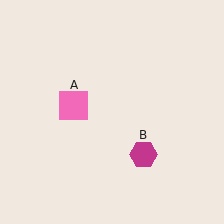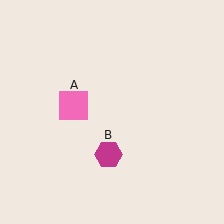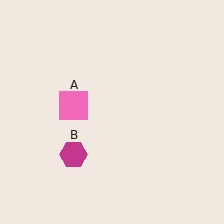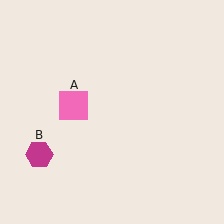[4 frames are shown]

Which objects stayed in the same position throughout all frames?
Pink square (object A) remained stationary.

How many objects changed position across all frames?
1 object changed position: magenta hexagon (object B).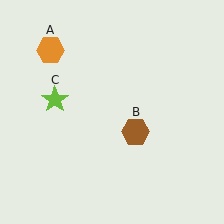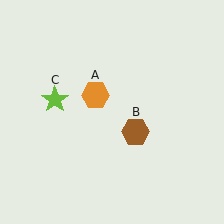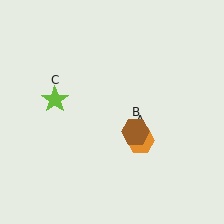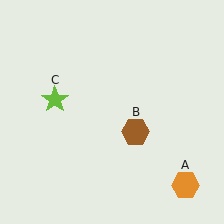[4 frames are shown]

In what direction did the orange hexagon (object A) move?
The orange hexagon (object A) moved down and to the right.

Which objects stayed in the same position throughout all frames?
Brown hexagon (object B) and lime star (object C) remained stationary.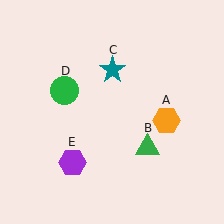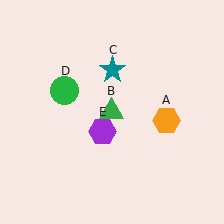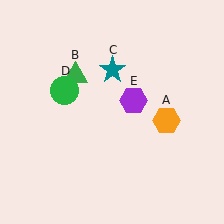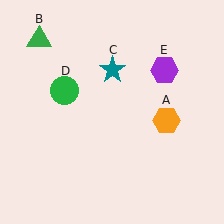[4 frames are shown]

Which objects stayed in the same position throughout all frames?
Orange hexagon (object A) and teal star (object C) and green circle (object D) remained stationary.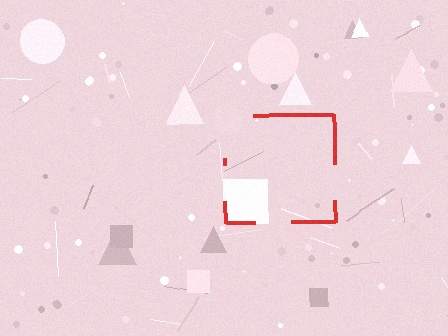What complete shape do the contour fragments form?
The contour fragments form a square.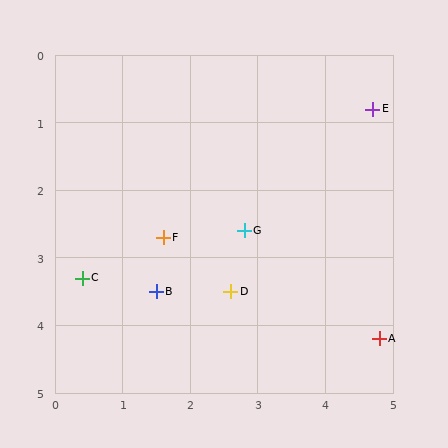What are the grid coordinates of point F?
Point F is at approximately (1.6, 2.7).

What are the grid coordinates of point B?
Point B is at approximately (1.5, 3.5).